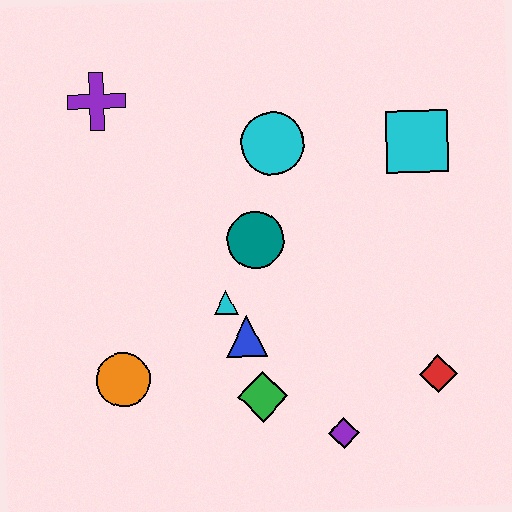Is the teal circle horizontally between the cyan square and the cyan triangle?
Yes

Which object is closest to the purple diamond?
The green diamond is closest to the purple diamond.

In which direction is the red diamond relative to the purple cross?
The red diamond is to the right of the purple cross.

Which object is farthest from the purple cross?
The red diamond is farthest from the purple cross.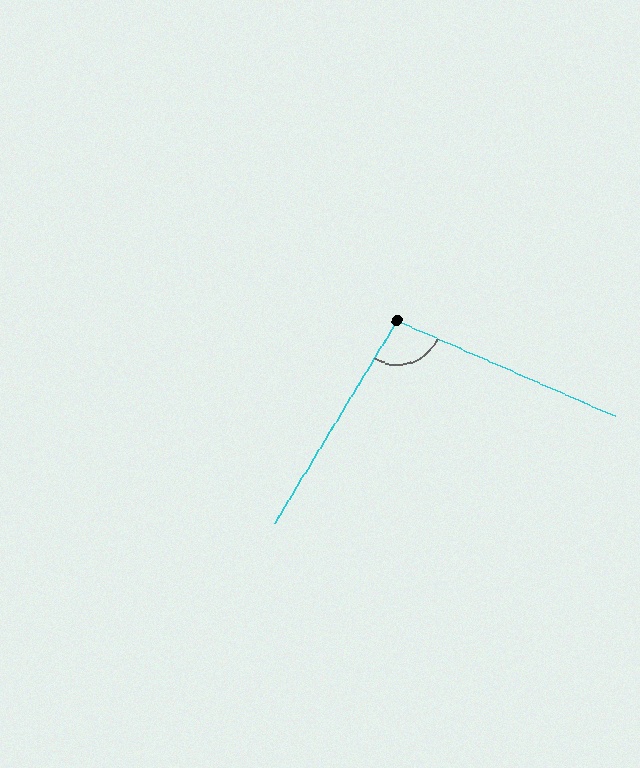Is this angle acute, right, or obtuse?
It is obtuse.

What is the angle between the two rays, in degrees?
Approximately 98 degrees.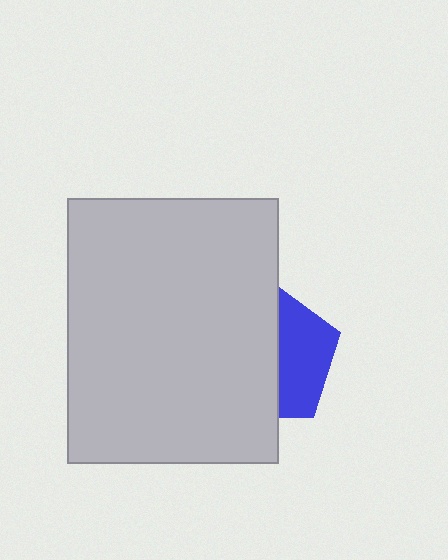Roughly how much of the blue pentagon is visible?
A small part of it is visible (roughly 39%).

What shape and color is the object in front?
The object in front is a light gray rectangle.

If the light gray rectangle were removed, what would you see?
You would see the complete blue pentagon.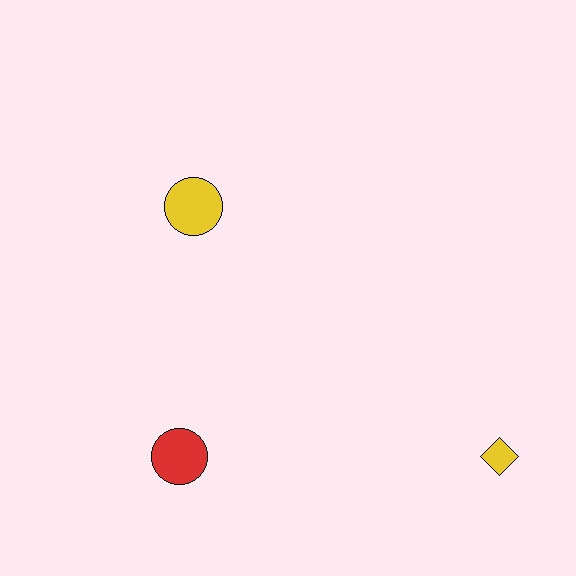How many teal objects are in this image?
There are no teal objects.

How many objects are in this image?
There are 3 objects.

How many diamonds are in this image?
There is 1 diamond.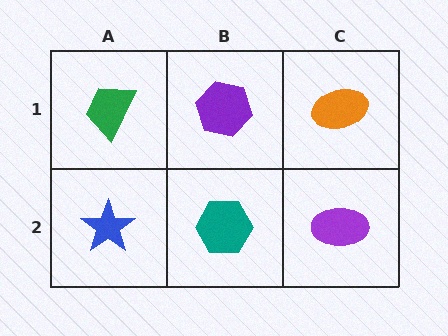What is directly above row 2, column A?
A green trapezoid.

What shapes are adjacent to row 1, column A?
A blue star (row 2, column A), a purple hexagon (row 1, column B).